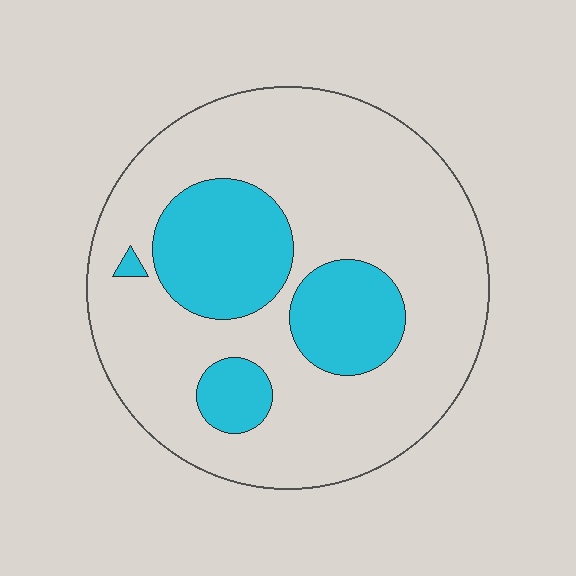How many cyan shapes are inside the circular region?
4.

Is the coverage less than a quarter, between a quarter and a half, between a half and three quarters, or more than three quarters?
Less than a quarter.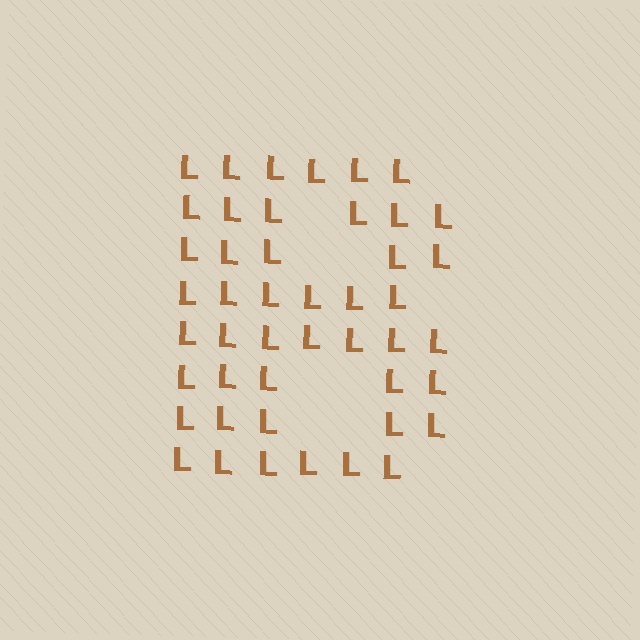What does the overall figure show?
The overall figure shows the letter B.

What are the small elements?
The small elements are letter L's.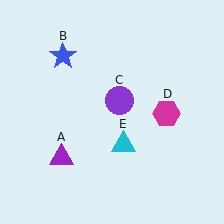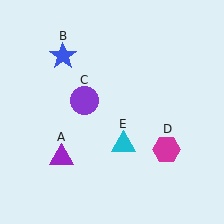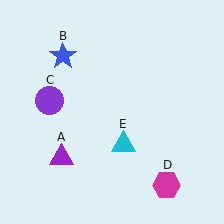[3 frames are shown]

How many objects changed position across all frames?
2 objects changed position: purple circle (object C), magenta hexagon (object D).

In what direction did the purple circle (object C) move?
The purple circle (object C) moved left.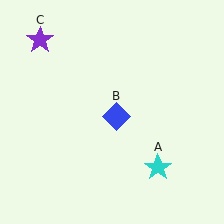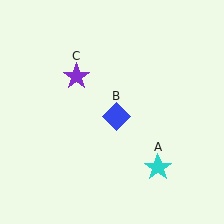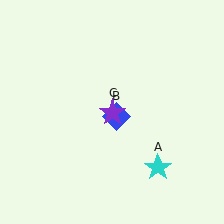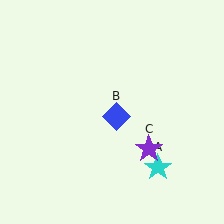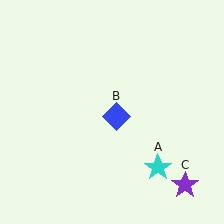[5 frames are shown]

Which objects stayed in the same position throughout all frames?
Cyan star (object A) and blue diamond (object B) remained stationary.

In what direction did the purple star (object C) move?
The purple star (object C) moved down and to the right.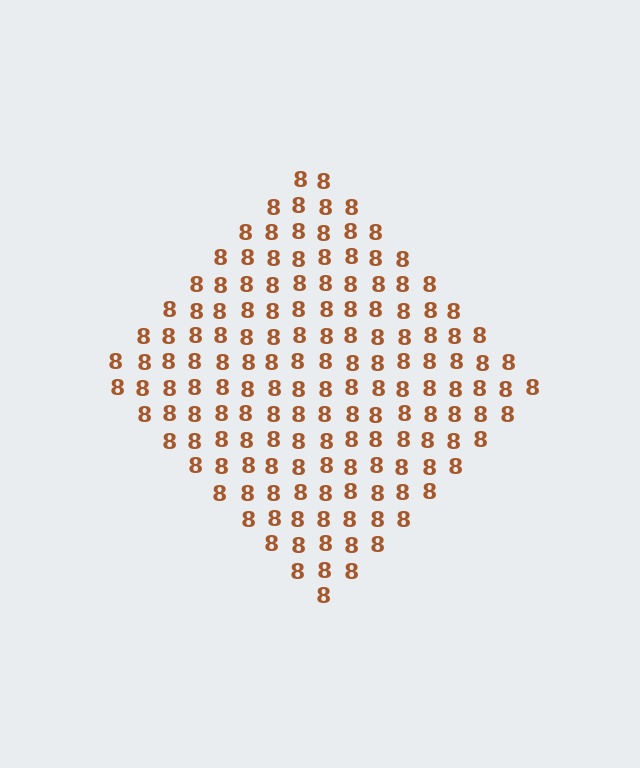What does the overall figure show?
The overall figure shows a diamond.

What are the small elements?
The small elements are digit 8's.